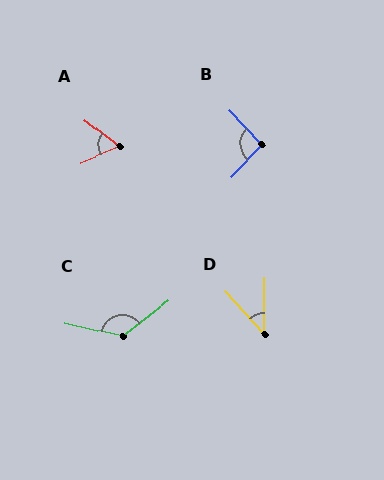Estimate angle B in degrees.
Approximately 93 degrees.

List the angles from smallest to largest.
D (43°), A (60°), B (93°), C (130°).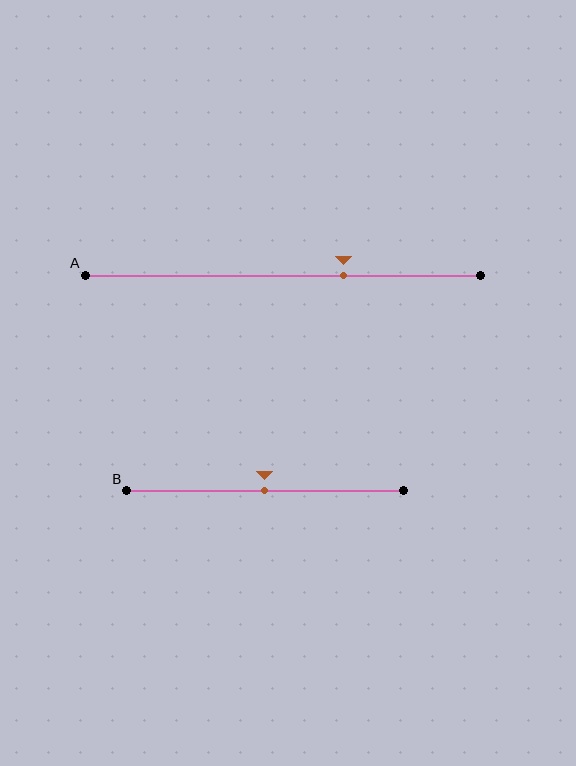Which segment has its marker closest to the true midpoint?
Segment B has its marker closest to the true midpoint.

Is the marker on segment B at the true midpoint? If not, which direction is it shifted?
Yes, the marker on segment B is at the true midpoint.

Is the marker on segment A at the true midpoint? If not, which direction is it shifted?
No, the marker on segment A is shifted to the right by about 15% of the segment length.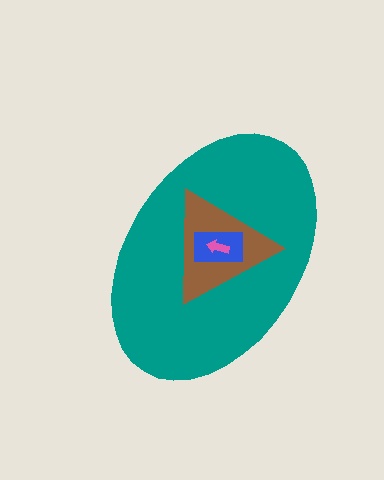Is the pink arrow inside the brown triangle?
Yes.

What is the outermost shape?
The teal ellipse.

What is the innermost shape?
The pink arrow.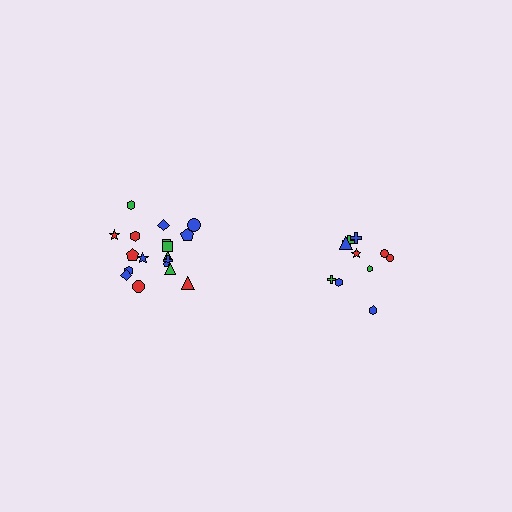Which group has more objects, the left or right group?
The left group.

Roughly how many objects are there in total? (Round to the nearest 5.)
Roughly 30 objects in total.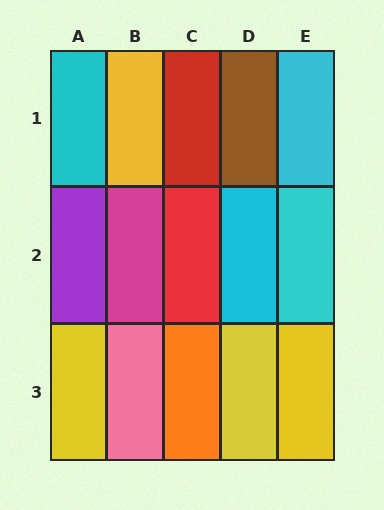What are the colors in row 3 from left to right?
Yellow, pink, orange, yellow, yellow.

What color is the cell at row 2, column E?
Cyan.